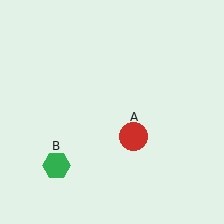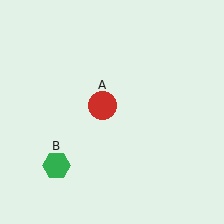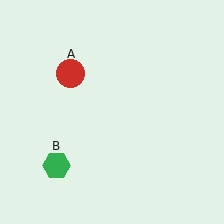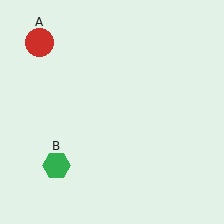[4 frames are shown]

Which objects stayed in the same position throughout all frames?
Green hexagon (object B) remained stationary.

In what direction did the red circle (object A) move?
The red circle (object A) moved up and to the left.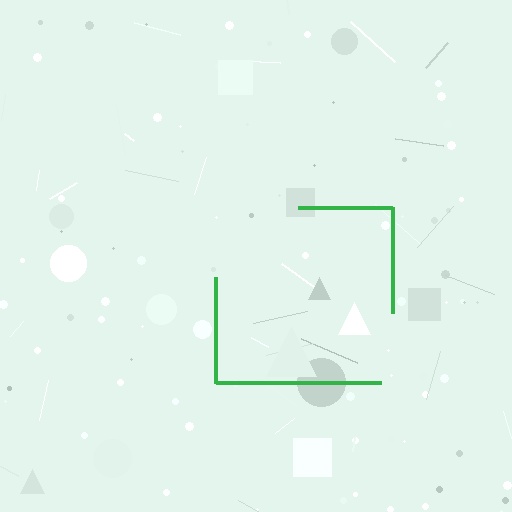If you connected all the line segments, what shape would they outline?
They would outline a square.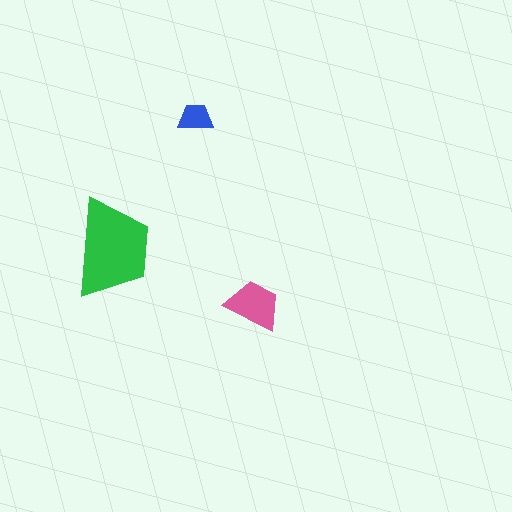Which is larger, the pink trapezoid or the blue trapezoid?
The pink one.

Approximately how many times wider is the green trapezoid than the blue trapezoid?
About 3 times wider.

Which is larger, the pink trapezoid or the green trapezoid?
The green one.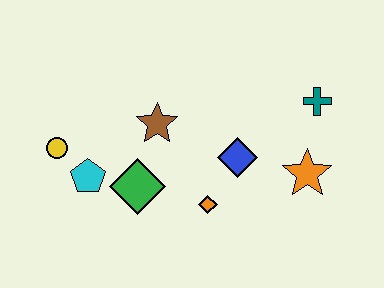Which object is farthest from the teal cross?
The yellow circle is farthest from the teal cross.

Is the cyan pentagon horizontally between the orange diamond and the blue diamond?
No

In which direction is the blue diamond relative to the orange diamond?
The blue diamond is above the orange diamond.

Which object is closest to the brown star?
The green diamond is closest to the brown star.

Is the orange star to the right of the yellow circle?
Yes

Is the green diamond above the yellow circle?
No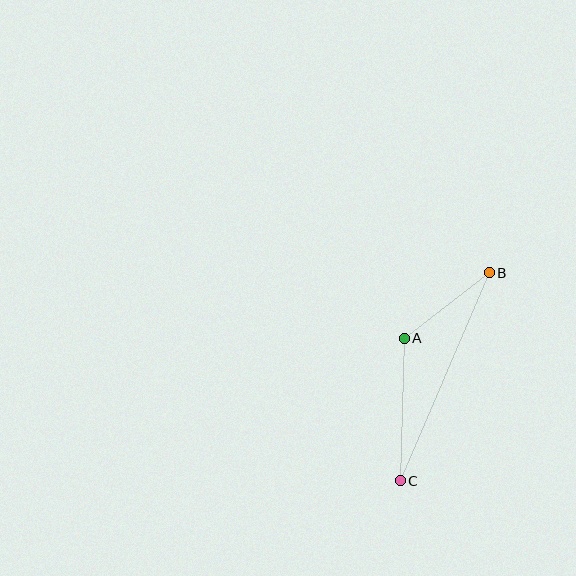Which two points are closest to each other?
Points A and B are closest to each other.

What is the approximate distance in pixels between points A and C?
The distance between A and C is approximately 142 pixels.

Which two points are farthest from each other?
Points B and C are farthest from each other.